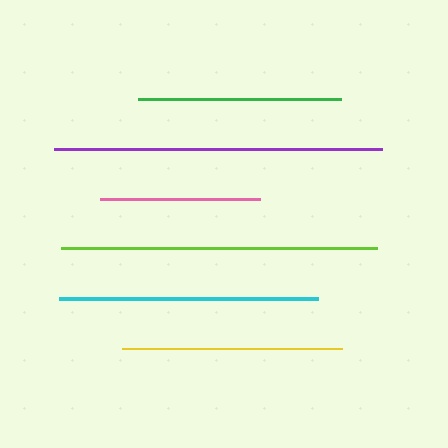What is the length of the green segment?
The green segment is approximately 203 pixels long.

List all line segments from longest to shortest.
From longest to shortest: purple, lime, cyan, yellow, green, pink.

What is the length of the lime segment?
The lime segment is approximately 317 pixels long.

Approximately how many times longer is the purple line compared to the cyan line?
The purple line is approximately 1.3 times the length of the cyan line.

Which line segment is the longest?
The purple line is the longest at approximately 328 pixels.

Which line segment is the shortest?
The pink line is the shortest at approximately 160 pixels.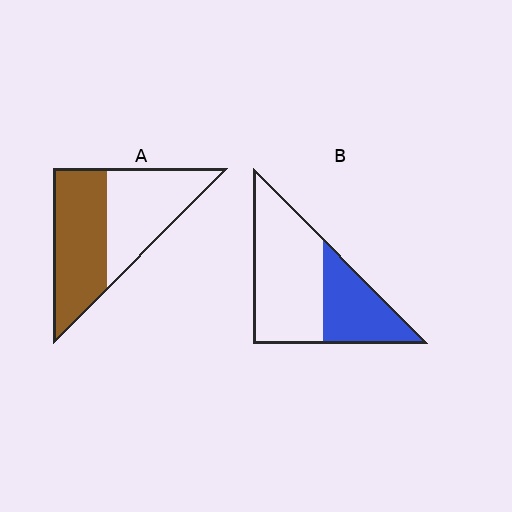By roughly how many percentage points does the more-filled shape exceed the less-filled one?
By roughly 15 percentage points (A over B).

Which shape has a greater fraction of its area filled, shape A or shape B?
Shape A.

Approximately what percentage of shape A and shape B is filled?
A is approximately 50% and B is approximately 35%.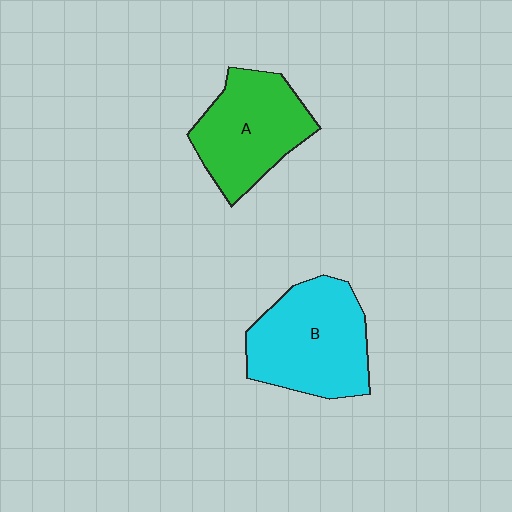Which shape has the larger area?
Shape B (cyan).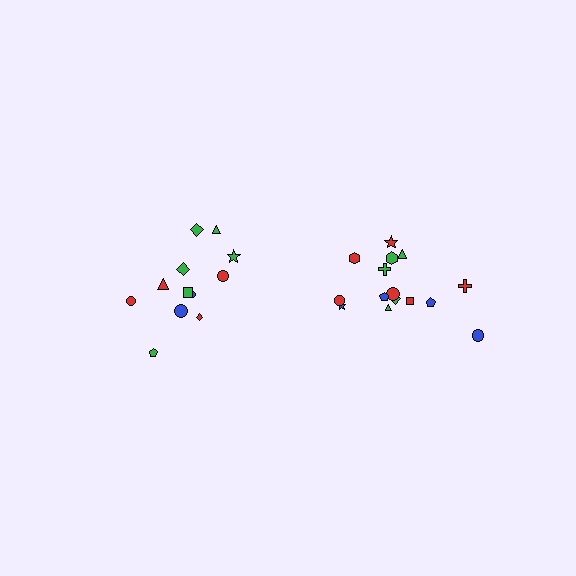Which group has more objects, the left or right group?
The right group.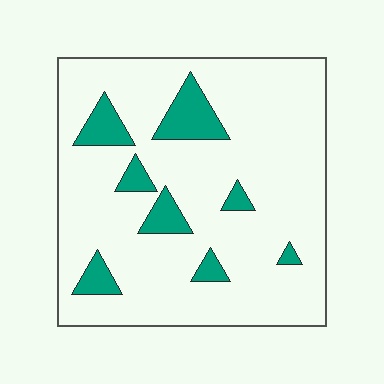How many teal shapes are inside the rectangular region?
8.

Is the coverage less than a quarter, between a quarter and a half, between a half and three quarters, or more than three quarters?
Less than a quarter.